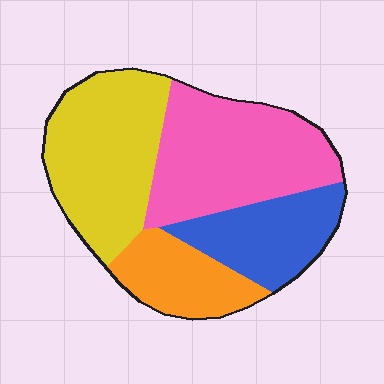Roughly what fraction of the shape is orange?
Orange covers roughly 15% of the shape.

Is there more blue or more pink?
Pink.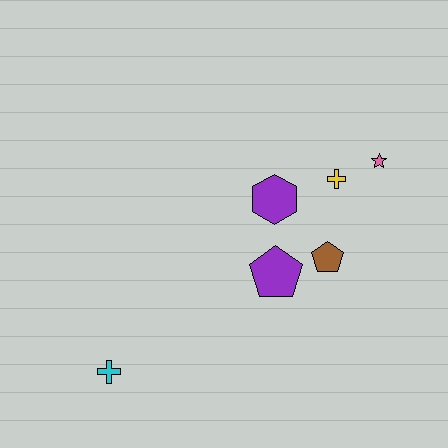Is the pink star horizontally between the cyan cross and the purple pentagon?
No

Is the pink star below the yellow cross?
No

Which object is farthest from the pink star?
The cyan cross is farthest from the pink star.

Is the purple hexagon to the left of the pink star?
Yes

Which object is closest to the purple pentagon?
The brown pentagon is closest to the purple pentagon.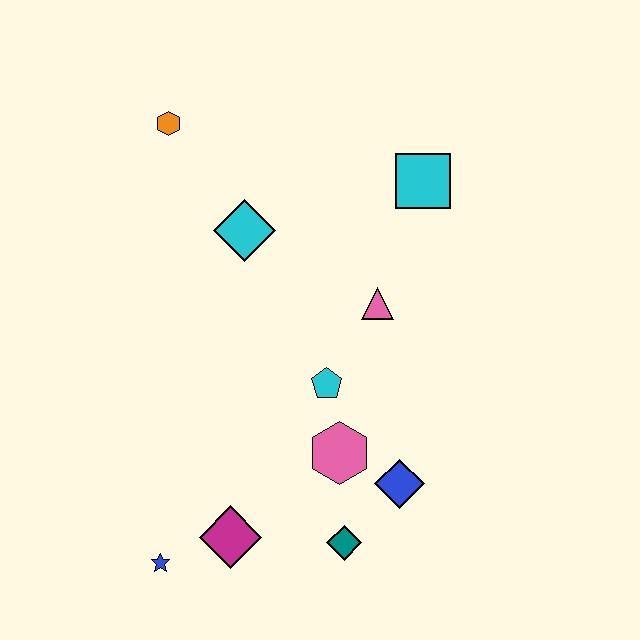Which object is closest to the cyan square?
The pink triangle is closest to the cyan square.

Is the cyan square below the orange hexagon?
Yes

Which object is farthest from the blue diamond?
The orange hexagon is farthest from the blue diamond.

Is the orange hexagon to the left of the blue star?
No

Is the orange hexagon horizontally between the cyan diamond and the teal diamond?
No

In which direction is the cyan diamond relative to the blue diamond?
The cyan diamond is above the blue diamond.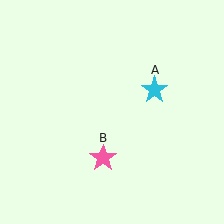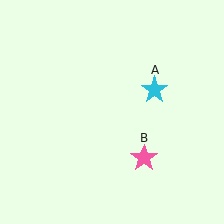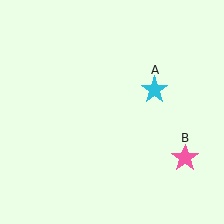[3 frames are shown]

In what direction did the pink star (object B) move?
The pink star (object B) moved right.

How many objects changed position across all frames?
1 object changed position: pink star (object B).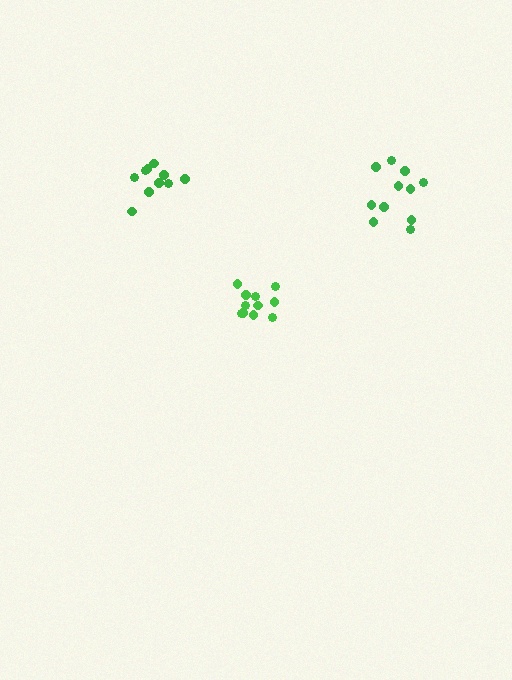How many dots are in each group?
Group 1: 10 dots, Group 2: 11 dots, Group 3: 11 dots (32 total).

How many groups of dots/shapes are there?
There are 3 groups.